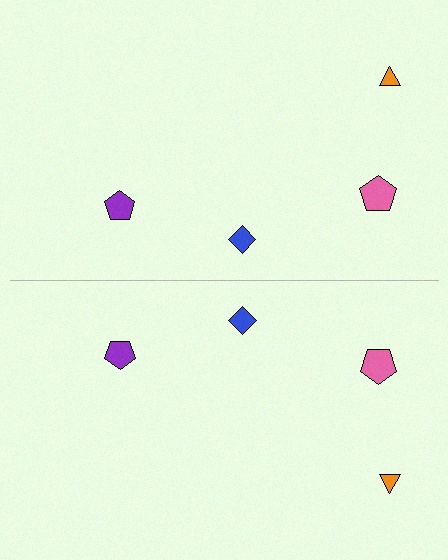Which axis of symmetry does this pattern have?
The pattern has a horizontal axis of symmetry running through the center of the image.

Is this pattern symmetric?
Yes, this pattern has bilateral (reflection) symmetry.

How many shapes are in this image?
There are 8 shapes in this image.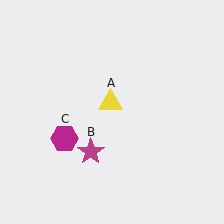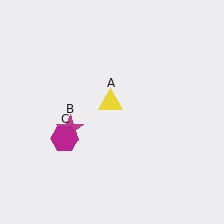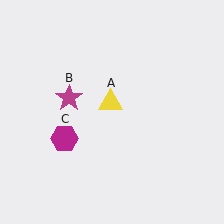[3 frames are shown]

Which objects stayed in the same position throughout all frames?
Yellow triangle (object A) and magenta hexagon (object C) remained stationary.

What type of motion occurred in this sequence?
The magenta star (object B) rotated clockwise around the center of the scene.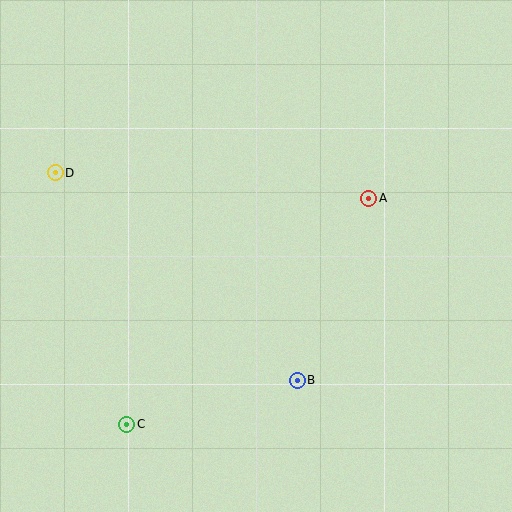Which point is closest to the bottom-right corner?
Point B is closest to the bottom-right corner.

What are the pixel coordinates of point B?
Point B is at (297, 380).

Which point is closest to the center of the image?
Point A at (369, 198) is closest to the center.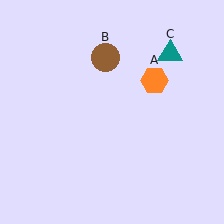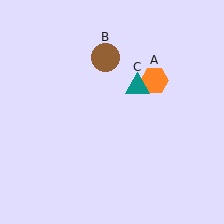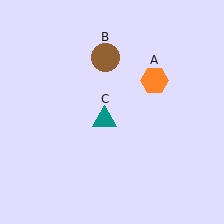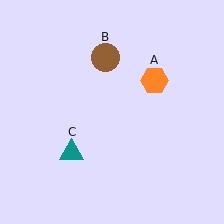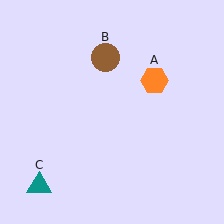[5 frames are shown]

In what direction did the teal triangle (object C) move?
The teal triangle (object C) moved down and to the left.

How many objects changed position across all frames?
1 object changed position: teal triangle (object C).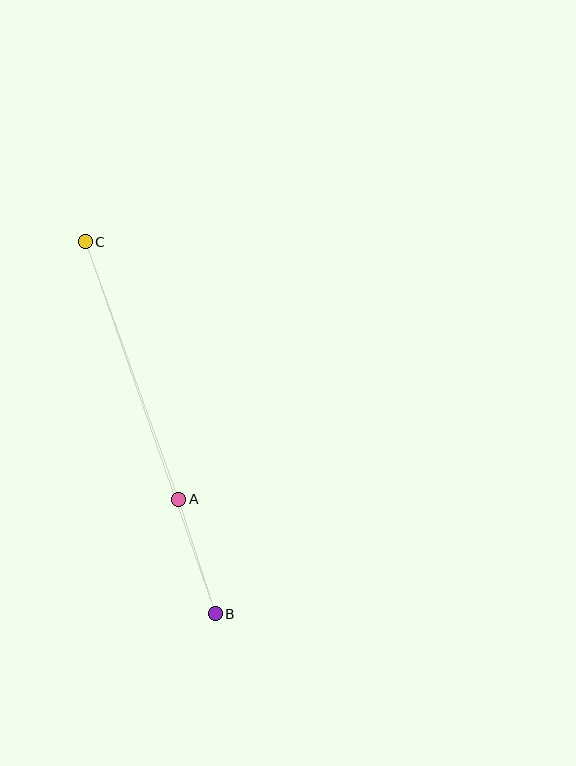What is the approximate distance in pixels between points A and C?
The distance between A and C is approximately 274 pixels.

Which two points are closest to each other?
Points A and B are closest to each other.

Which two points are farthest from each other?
Points B and C are farthest from each other.